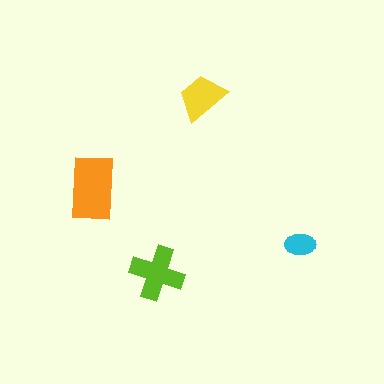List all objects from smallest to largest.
The cyan ellipse, the yellow trapezoid, the lime cross, the orange rectangle.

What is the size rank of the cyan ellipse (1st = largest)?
4th.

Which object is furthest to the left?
The orange rectangle is leftmost.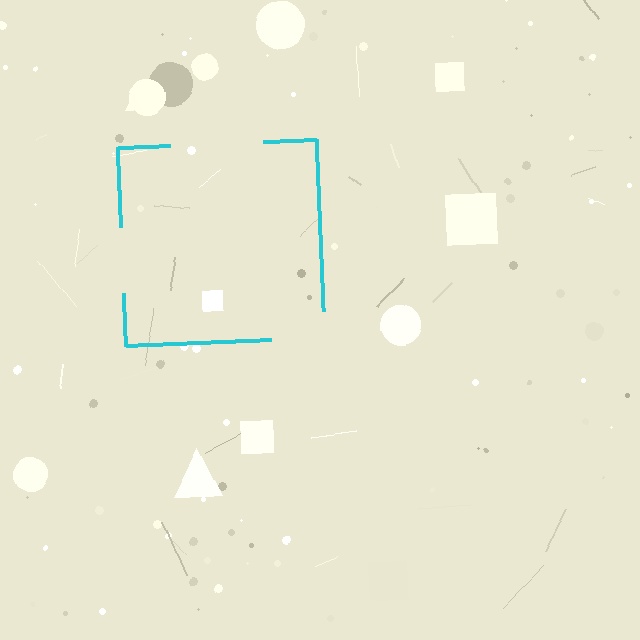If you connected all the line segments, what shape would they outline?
They would outline a square.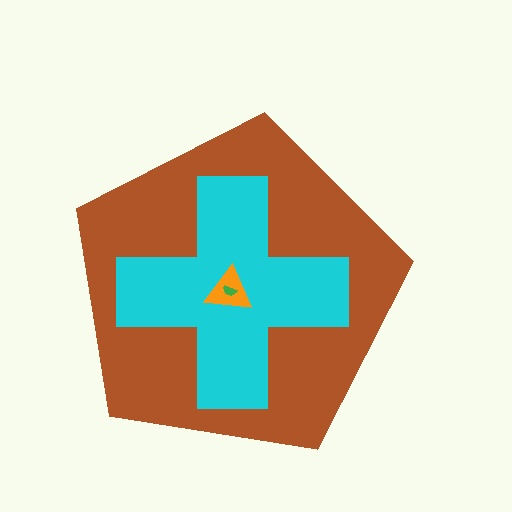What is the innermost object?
The green semicircle.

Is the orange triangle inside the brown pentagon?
Yes.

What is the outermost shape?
The brown pentagon.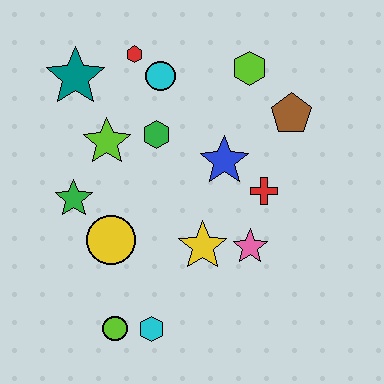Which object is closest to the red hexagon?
The cyan circle is closest to the red hexagon.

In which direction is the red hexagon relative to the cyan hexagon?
The red hexagon is above the cyan hexagon.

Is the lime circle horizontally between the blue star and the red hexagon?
No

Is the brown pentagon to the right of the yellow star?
Yes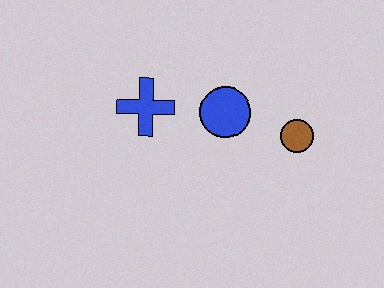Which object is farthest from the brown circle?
The blue cross is farthest from the brown circle.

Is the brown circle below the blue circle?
Yes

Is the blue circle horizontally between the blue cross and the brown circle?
Yes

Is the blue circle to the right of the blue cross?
Yes